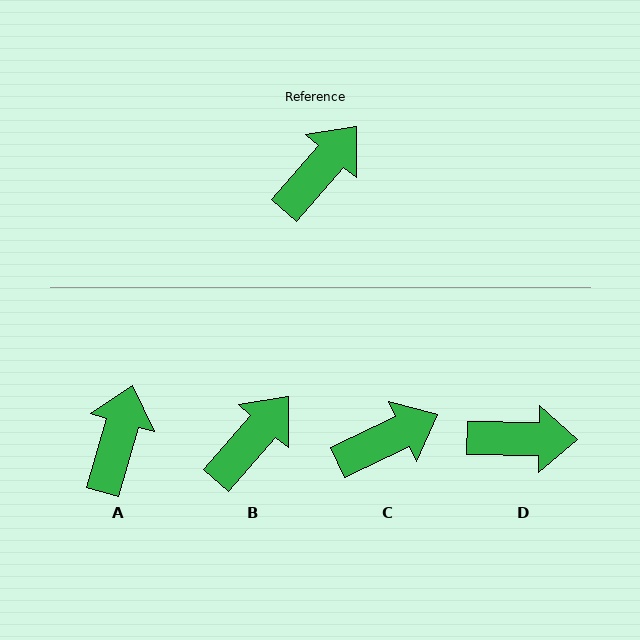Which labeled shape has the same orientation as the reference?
B.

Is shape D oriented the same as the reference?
No, it is off by about 50 degrees.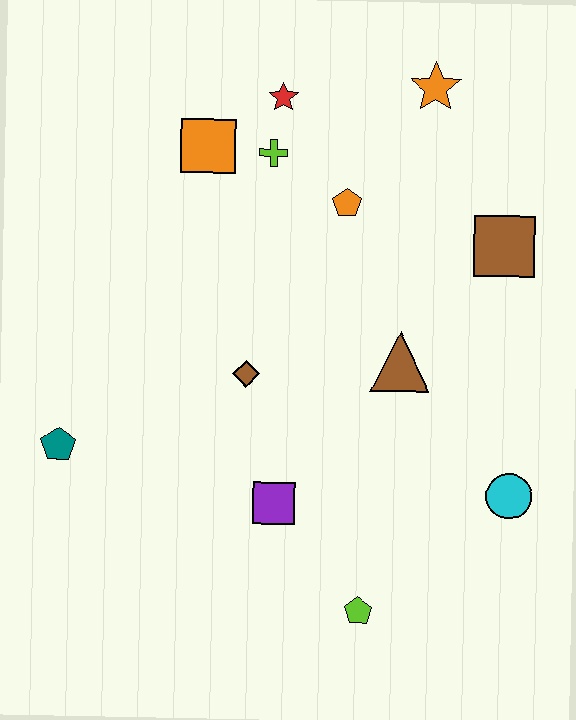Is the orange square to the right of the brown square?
No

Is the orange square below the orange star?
Yes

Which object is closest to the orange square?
The lime cross is closest to the orange square.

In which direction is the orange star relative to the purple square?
The orange star is above the purple square.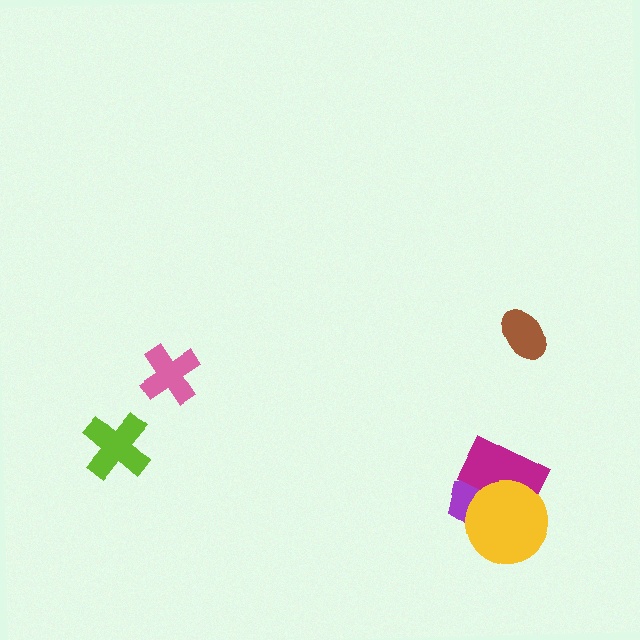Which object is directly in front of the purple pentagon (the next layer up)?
The magenta rectangle is directly in front of the purple pentagon.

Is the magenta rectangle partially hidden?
Yes, it is partially covered by another shape.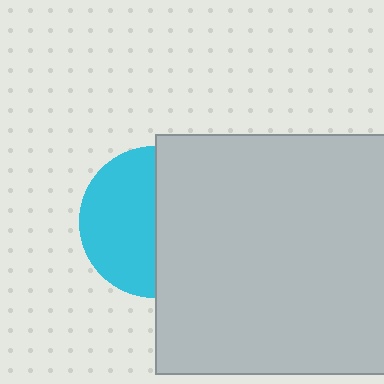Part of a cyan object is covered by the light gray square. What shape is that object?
It is a circle.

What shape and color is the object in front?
The object in front is a light gray square.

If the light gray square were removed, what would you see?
You would see the complete cyan circle.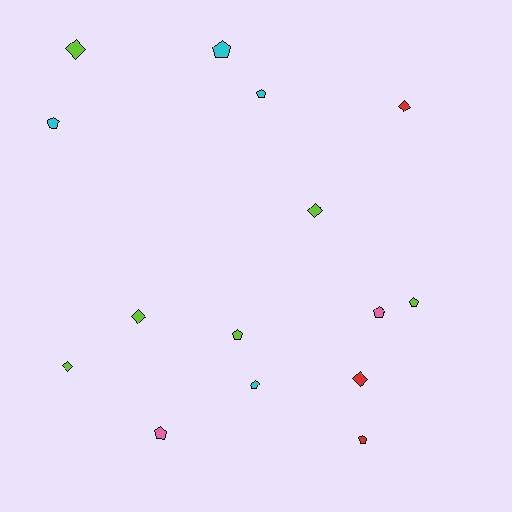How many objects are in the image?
There are 15 objects.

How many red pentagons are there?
There is 1 red pentagon.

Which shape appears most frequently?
Pentagon, with 9 objects.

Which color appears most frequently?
Lime, with 6 objects.